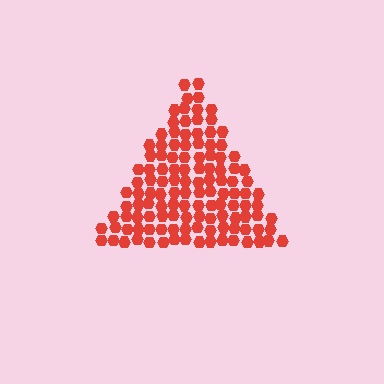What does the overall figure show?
The overall figure shows a triangle.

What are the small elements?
The small elements are hexagons.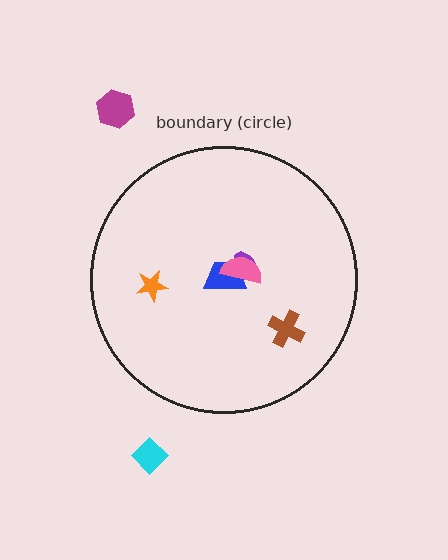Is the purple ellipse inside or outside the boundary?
Inside.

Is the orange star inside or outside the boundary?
Inside.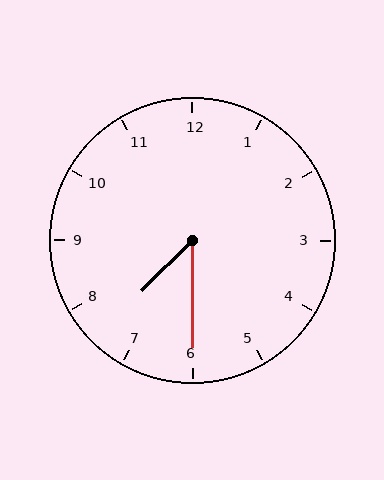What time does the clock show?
7:30.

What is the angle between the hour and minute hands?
Approximately 45 degrees.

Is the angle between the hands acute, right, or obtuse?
It is acute.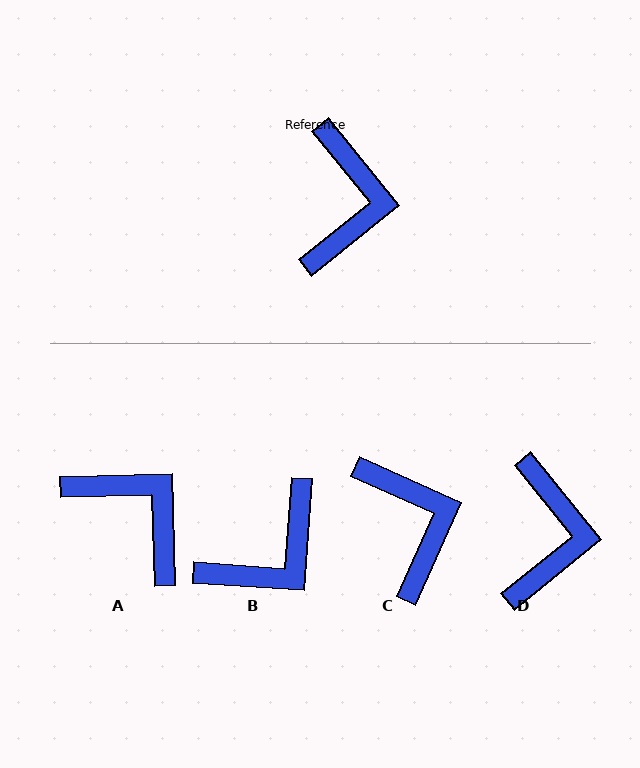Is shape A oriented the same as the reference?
No, it is off by about 53 degrees.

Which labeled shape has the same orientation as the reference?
D.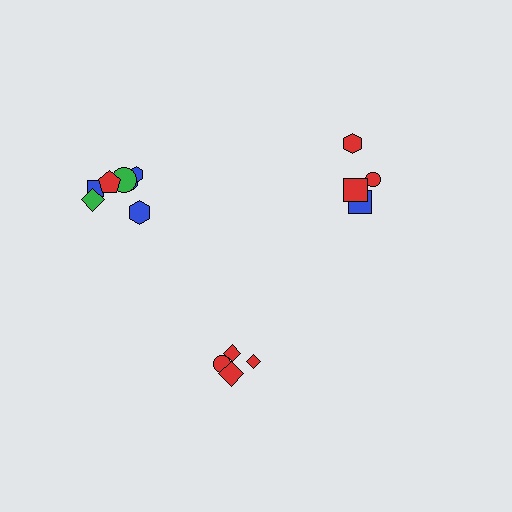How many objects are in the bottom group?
There are 4 objects.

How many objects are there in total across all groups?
There are 16 objects.